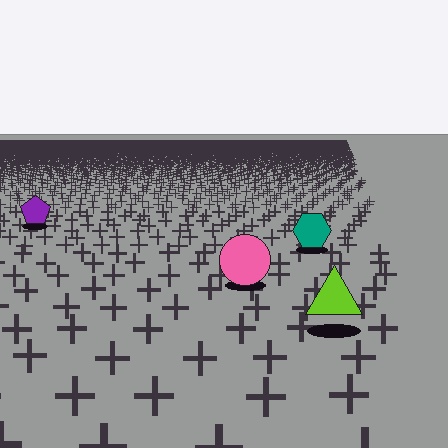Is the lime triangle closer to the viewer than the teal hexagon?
Yes. The lime triangle is closer — you can tell from the texture gradient: the ground texture is coarser near it.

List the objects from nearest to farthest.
From nearest to farthest: the lime triangle, the pink circle, the teal hexagon, the purple pentagon.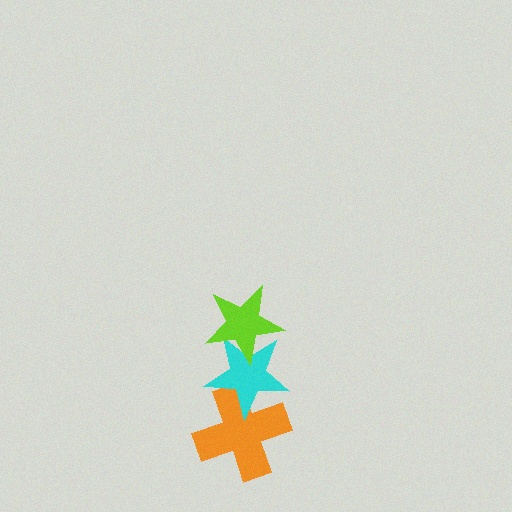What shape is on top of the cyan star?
The lime star is on top of the cyan star.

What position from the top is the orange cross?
The orange cross is 3rd from the top.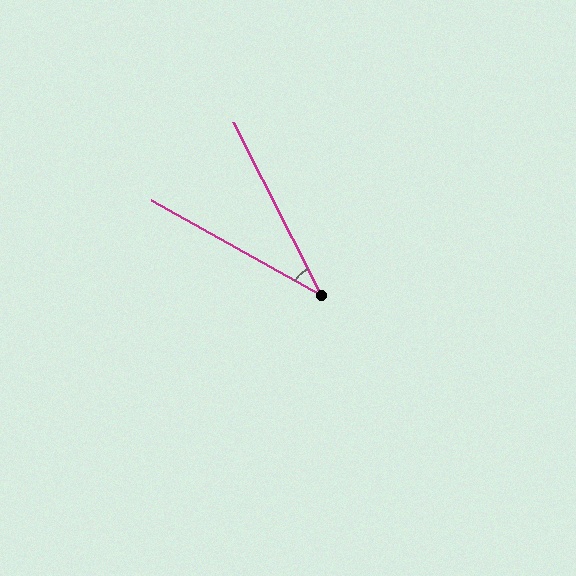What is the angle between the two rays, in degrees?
Approximately 34 degrees.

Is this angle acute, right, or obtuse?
It is acute.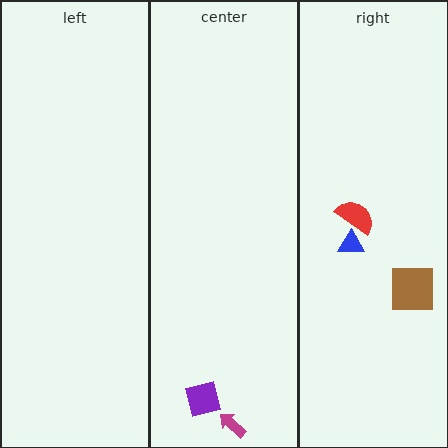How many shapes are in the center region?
2.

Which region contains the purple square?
The center region.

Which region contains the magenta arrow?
The center region.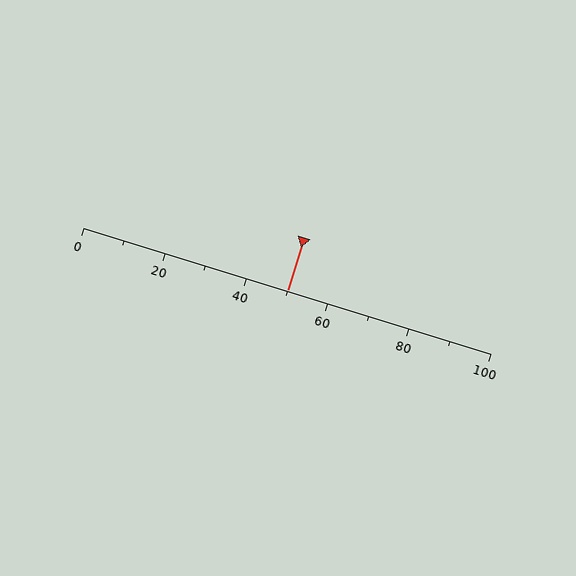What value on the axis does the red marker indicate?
The marker indicates approximately 50.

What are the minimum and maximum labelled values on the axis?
The axis runs from 0 to 100.